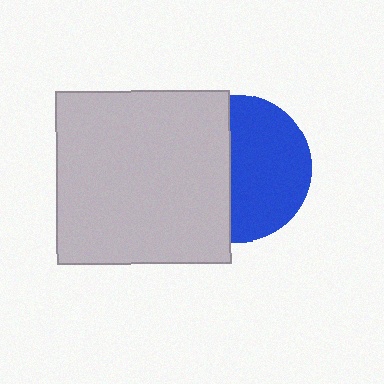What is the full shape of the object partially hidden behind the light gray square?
The partially hidden object is a blue circle.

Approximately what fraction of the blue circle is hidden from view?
Roughly 44% of the blue circle is hidden behind the light gray square.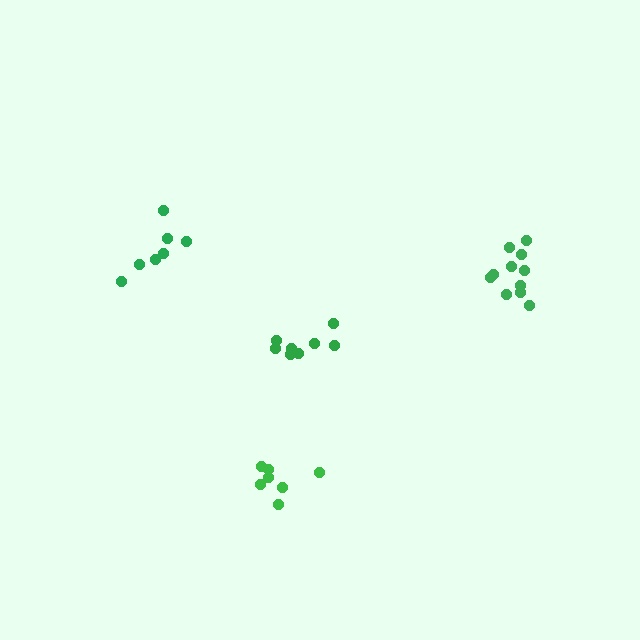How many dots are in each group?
Group 1: 11 dots, Group 2: 7 dots, Group 3: 7 dots, Group 4: 8 dots (33 total).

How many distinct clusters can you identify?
There are 4 distinct clusters.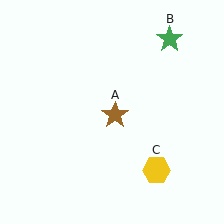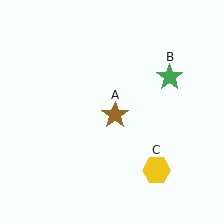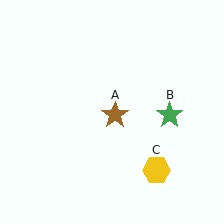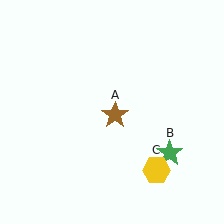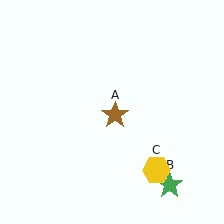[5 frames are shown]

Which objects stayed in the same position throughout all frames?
Brown star (object A) and yellow hexagon (object C) remained stationary.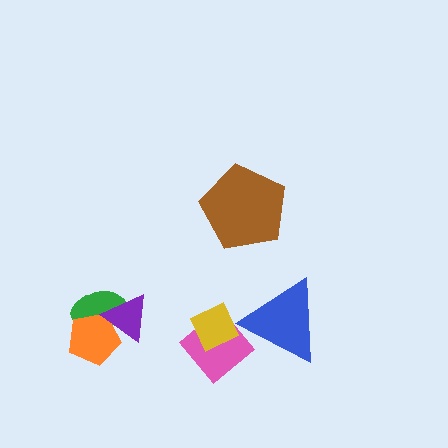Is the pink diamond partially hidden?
Yes, it is partially covered by another shape.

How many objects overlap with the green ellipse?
2 objects overlap with the green ellipse.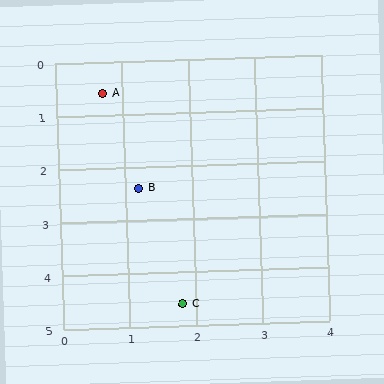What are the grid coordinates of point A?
Point A is at approximately (0.7, 0.6).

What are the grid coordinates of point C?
Point C is at approximately (1.8, 4.6).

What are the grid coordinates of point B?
Point B is at approximately (1.2, 2.4).